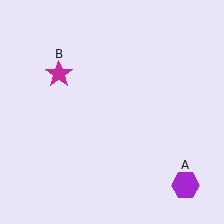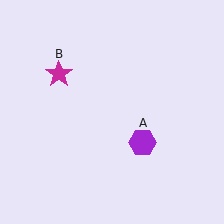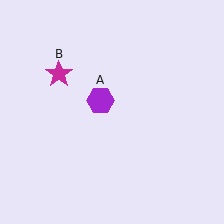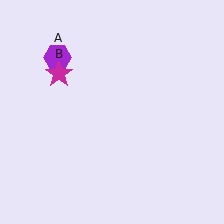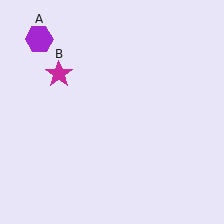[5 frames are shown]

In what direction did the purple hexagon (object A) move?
The purple hexagon (object A) moved up and to the left.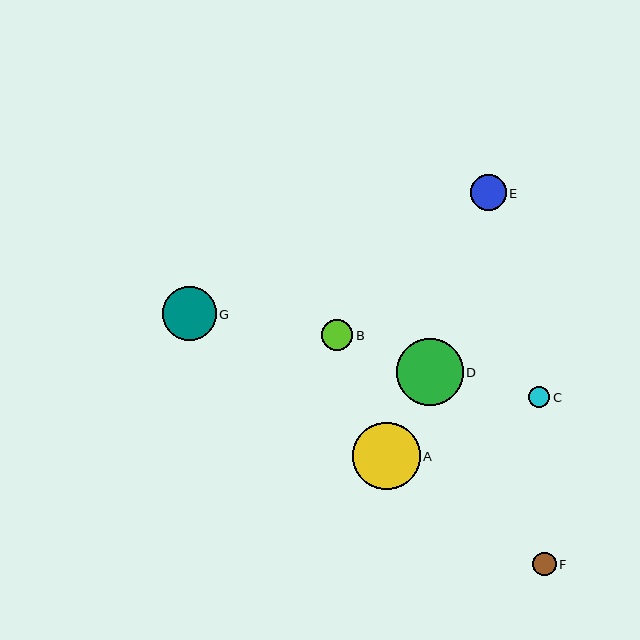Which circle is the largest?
Circle A is the largest with a size of approximately 67 pixels.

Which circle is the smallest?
Circle C is the smallest with a size of approximately 21 pixels.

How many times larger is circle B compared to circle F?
Circle B is approximately 1.3 times the size of circle F.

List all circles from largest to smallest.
From largest to smallest: A, D, G, E, B, F, C.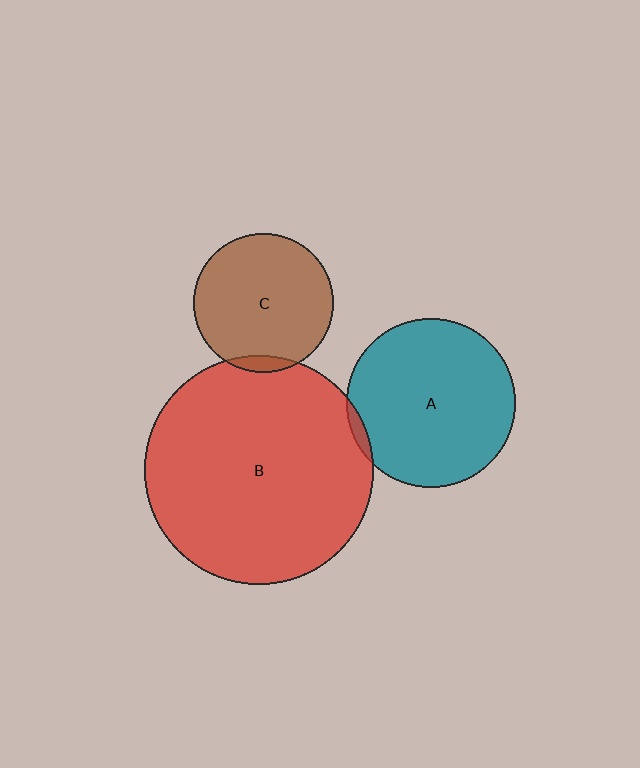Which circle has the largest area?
Circle B (red).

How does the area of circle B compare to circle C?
Approximately 2.7 times.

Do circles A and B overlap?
Yes.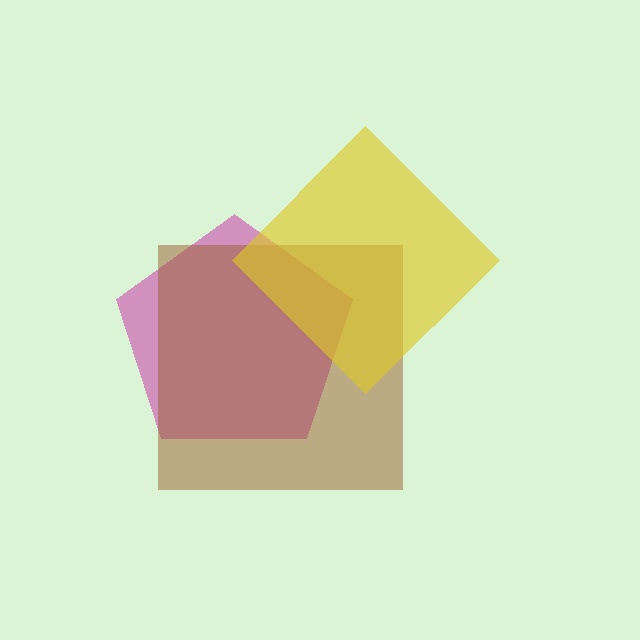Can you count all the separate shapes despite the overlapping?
Yes, there are 3 separate shapes.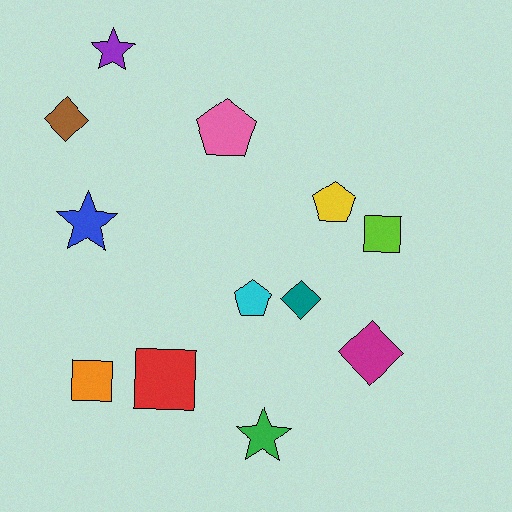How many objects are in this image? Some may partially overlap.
There are 12 objects.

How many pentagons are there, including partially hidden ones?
There are 3 pentagons.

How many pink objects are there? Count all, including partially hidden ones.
There is 1 pink object.